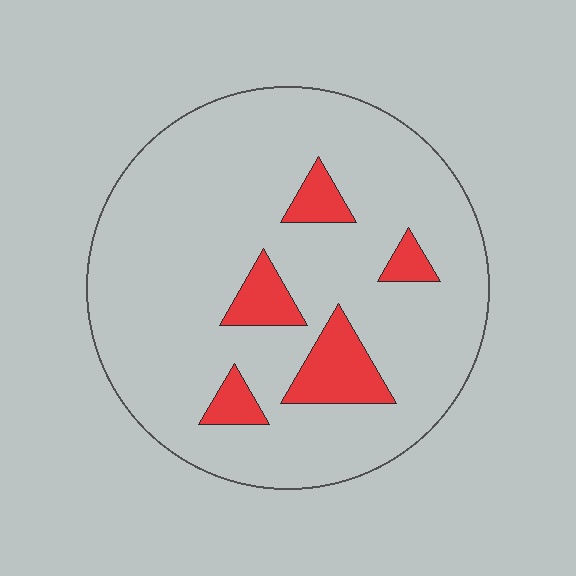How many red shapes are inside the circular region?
5.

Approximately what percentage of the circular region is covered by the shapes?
Approximately 15%.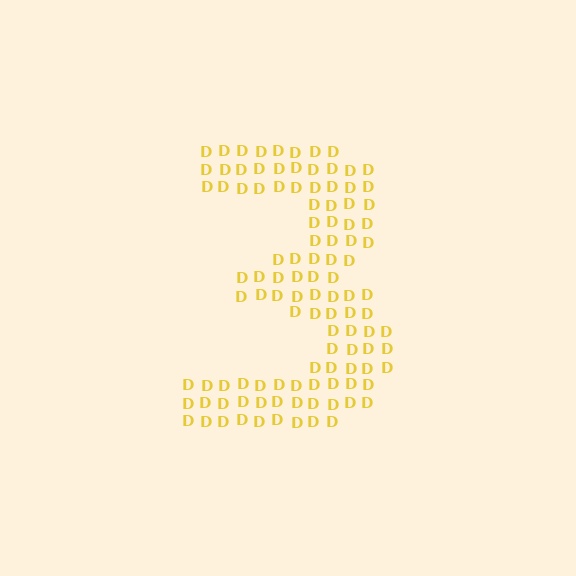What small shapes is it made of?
It is made of small letter D's.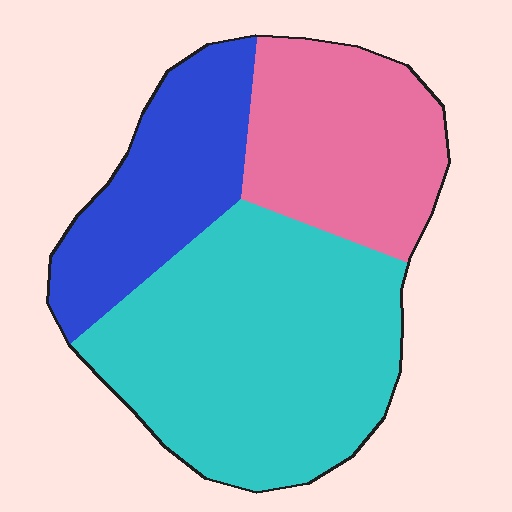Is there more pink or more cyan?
Cyan.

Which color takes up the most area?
Cyan, at roughly 50%.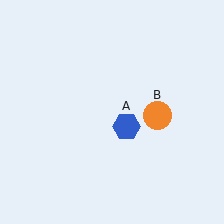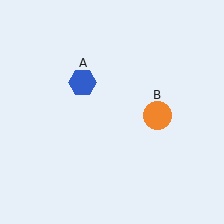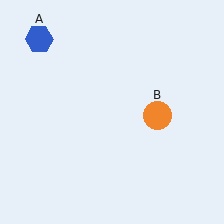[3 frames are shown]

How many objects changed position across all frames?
1 object changed position: blue hexagon (object A).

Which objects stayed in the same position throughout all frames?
Orange circle (object B) remained stationary.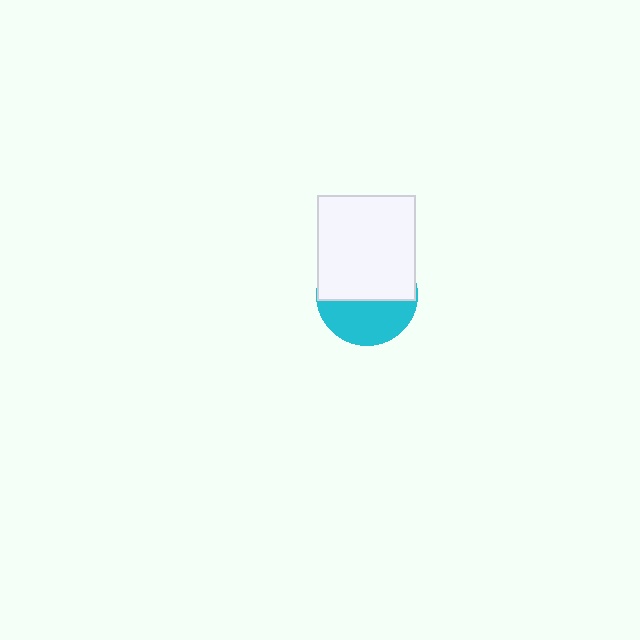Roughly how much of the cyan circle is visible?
A small part of it is visible (roughly 43%).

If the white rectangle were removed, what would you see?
You would see the complete cyan circle.